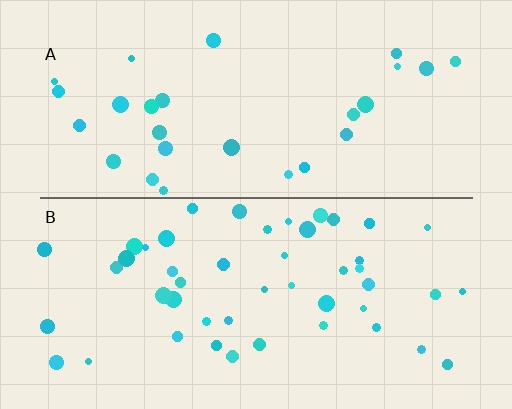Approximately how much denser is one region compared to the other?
Approximately 1.8× — region B over region A.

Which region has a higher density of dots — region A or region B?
B (the bottom).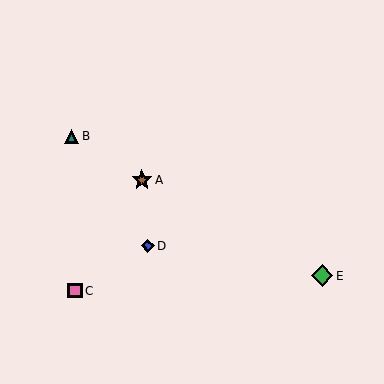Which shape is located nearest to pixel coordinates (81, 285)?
The pink square (labeled C) at (75, 291) is nearest to that location.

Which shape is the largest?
The green diamond (labeled E) is the largest.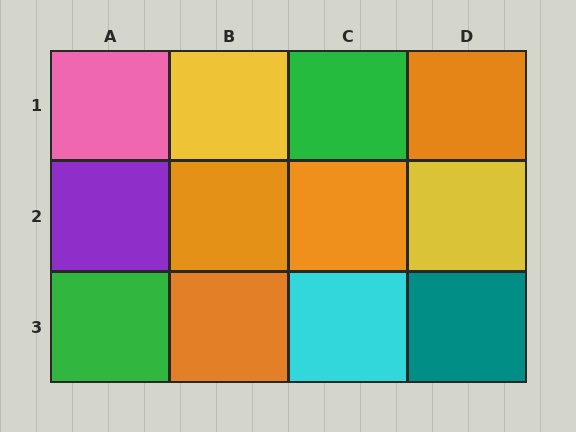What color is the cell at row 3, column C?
Cyan.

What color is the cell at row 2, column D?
Yellow.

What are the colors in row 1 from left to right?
Pink, yellow, green, orange.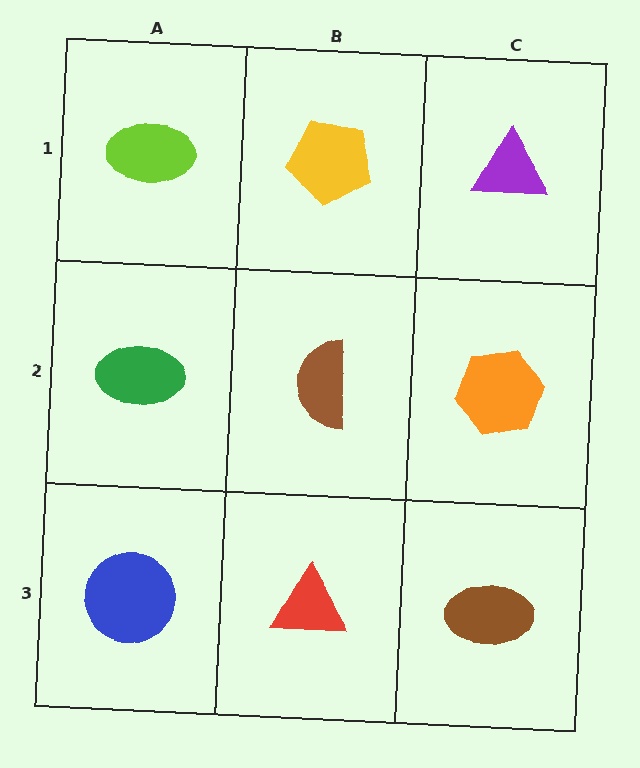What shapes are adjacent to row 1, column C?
An orange hexagon (row 2, column C), a yellow pentagon (row 1, column B).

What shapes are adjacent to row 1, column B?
A brown semicircle (row 2, column B), a lime ellipse (row 1, column A), a purple triangle (row 1, column C).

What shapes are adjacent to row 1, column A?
A green ellipse (row 2, column A), a yellow pentagon (row 1, column B).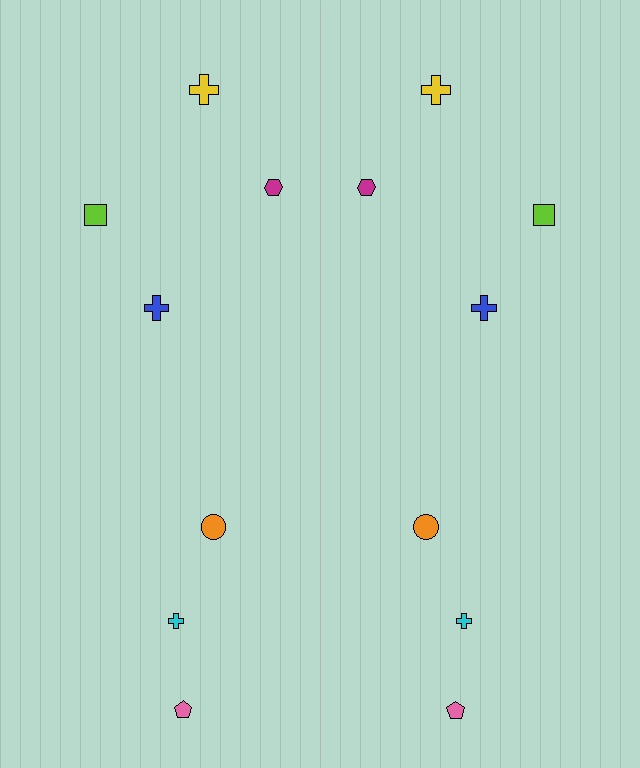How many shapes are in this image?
There are 14 shapes in this image.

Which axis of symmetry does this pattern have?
The pattern has a vertical axis of symmetry running through the center of the image.